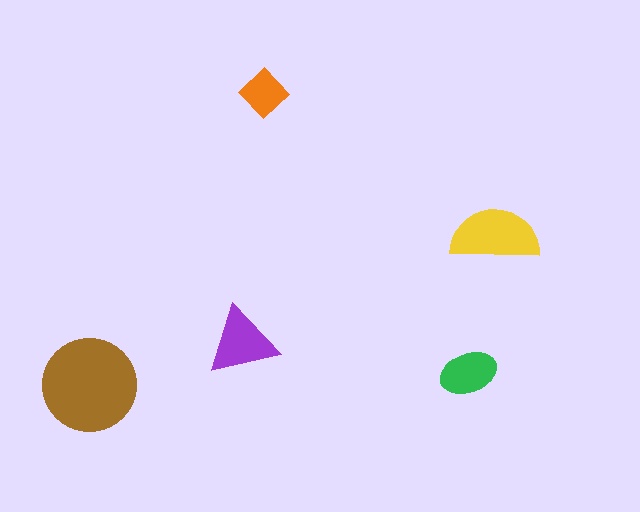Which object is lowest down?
The brown circle is bottommost.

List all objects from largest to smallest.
The brown circle, the yellow semicircle, the purple triangle, the green ellipse, the orange diamond.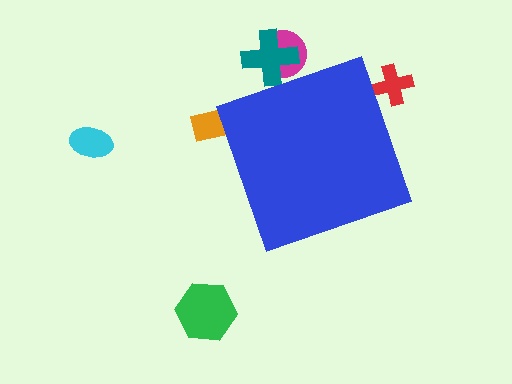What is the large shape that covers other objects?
A blue diamond.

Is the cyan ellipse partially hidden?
No, the cyan ellipse is fully visible.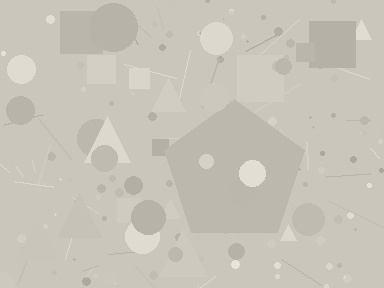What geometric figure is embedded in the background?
A pentagon is embedded in the background.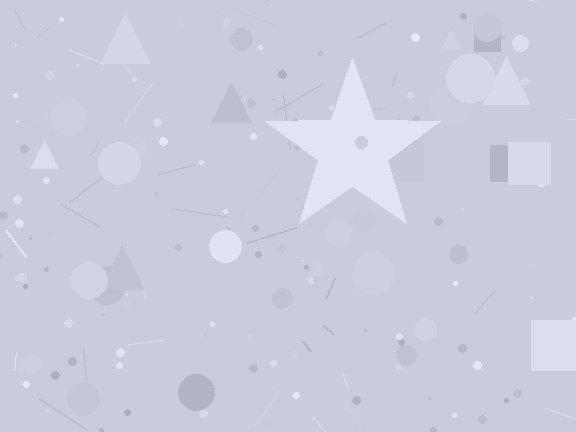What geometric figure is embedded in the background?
A star is embedded in the background.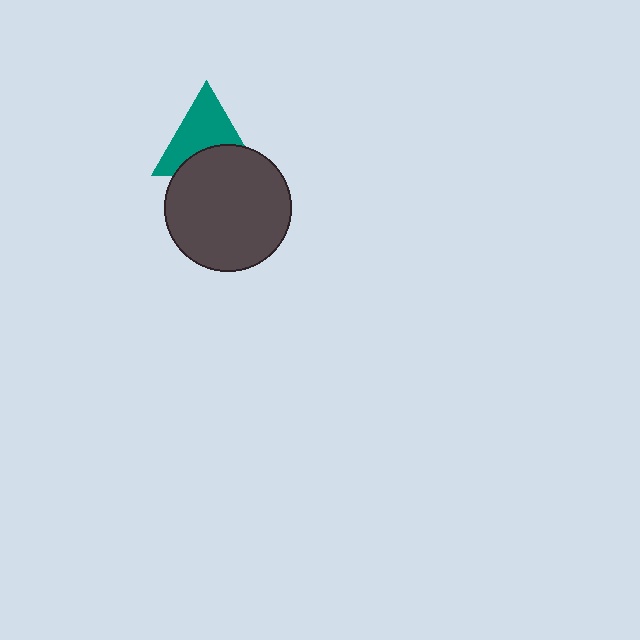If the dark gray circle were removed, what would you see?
You would see the complete teal triangle.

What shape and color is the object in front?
The object in front is a dark gray circle.